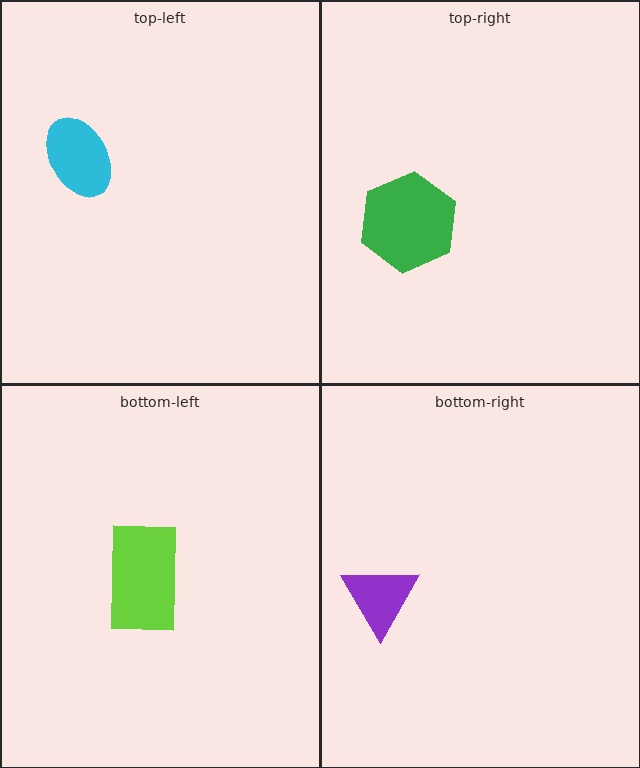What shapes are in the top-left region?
The cyan ellipse.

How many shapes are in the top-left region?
1.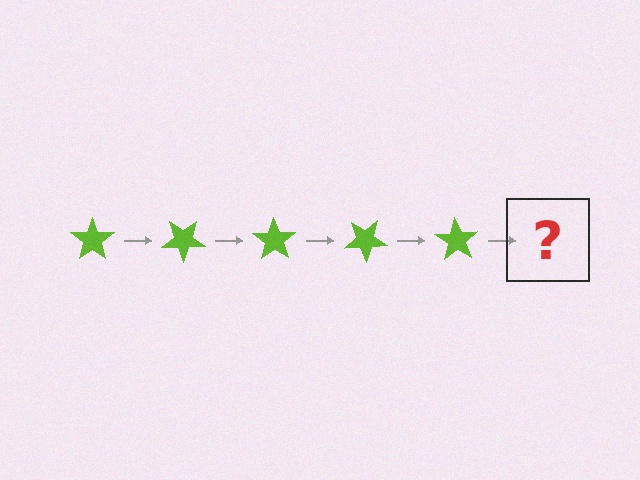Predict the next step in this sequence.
The next step is a lime star rotated 175 degrees.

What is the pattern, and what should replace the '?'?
The pattern is that the star rotates 35 degrees each step. The '?' should be a lime star rotated 175 degrees.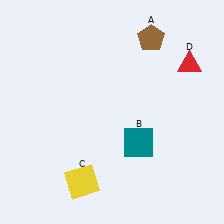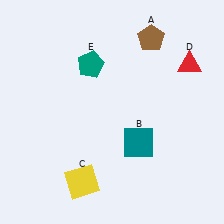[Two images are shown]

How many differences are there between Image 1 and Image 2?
There is 1 difference between the two images.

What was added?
A teal pentagon (E) was added in Image 2.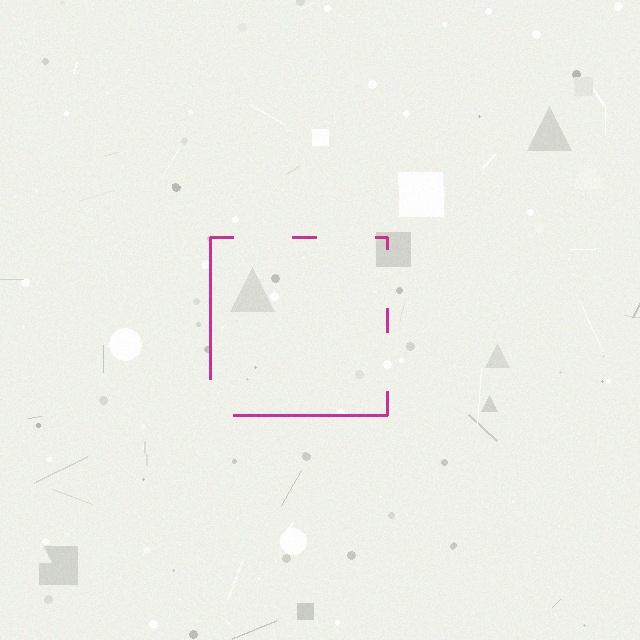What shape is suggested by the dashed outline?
The dashed outline suggests a square.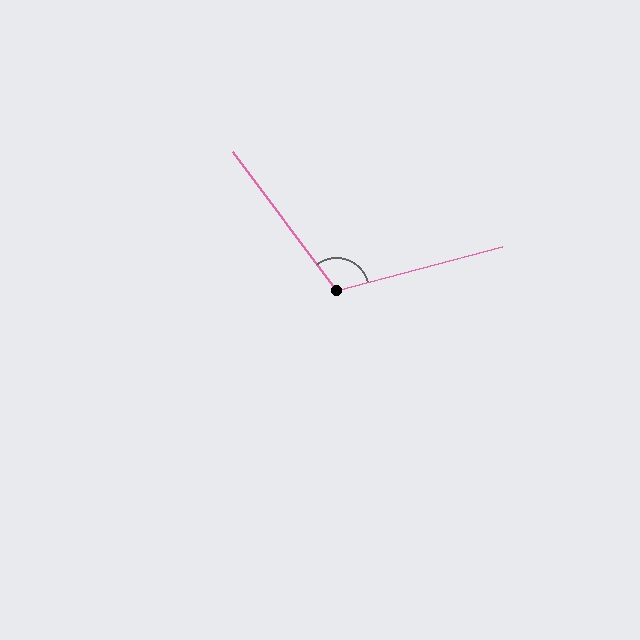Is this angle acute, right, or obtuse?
It is obtuse.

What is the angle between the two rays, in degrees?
Approximately 112 degrees.